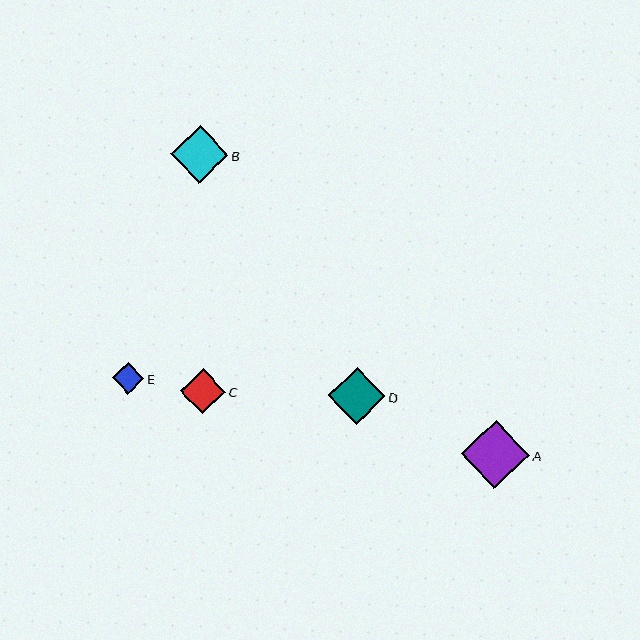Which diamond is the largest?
Diamond A is the largest with a size of approximately 68 pixels.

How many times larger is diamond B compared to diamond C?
Diamond B is approximately 1.3 times the size of diamond C.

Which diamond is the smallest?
Diamond E is the smallest with a size of approximately 32 pixels.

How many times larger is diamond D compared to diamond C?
Diamond D is approximately 1.3 times the size of diamond C.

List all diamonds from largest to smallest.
From largest to smallest: A, B, D, C, E.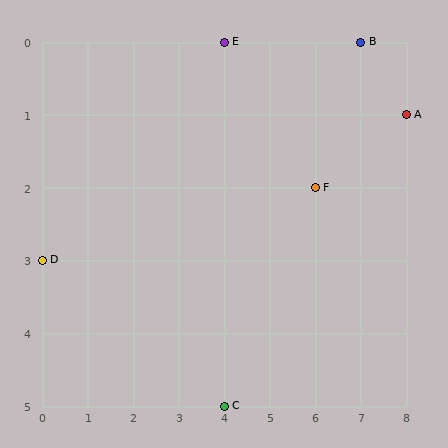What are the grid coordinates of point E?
Point E is at grid coordinates (4, 0).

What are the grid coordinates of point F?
Point F is at grid coordinates (6, 2).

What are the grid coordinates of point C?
Point C is at grid coordinates (4, 5).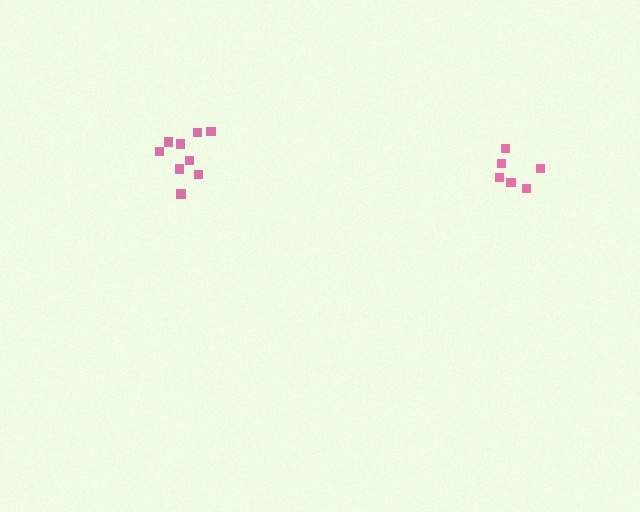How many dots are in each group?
Group 1: 6 dots, Group 2: 9 dots (15 total).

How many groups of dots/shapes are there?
There are 2 groups.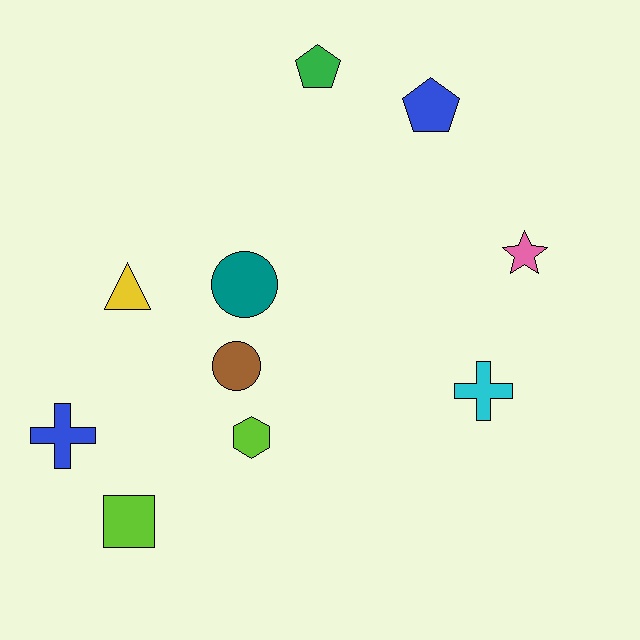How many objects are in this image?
There are 10 objects.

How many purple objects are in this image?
There are no purple objects.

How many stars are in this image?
There is 1 star.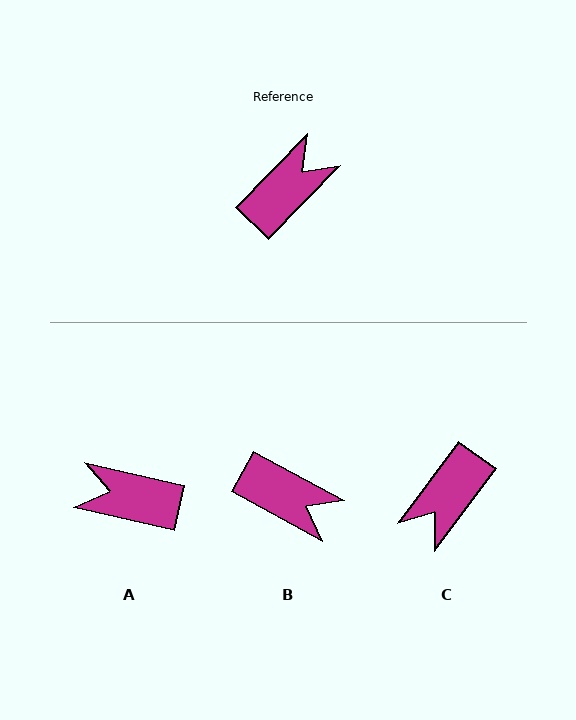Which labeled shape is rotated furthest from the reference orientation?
C, about 173 degrees away.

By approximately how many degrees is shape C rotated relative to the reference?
Approximately 173 degrees clockwise.